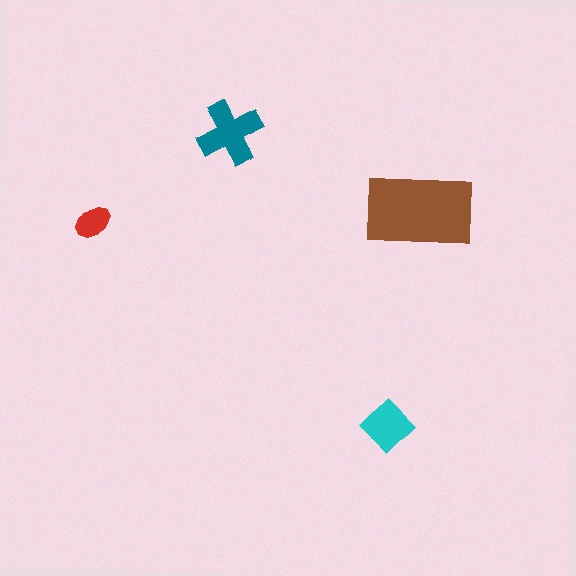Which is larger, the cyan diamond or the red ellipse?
The cyan diamond.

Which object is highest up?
The teal cross is topmost.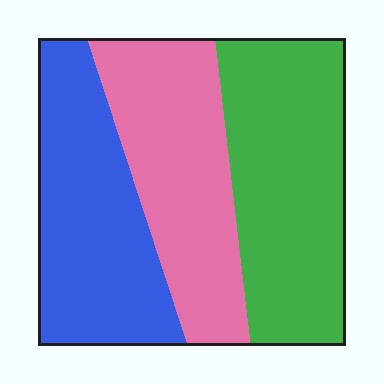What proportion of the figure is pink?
Pink takes up between a sixth and a third of the figure.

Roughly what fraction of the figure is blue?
Blue takes up about one third (1/3) of the figure.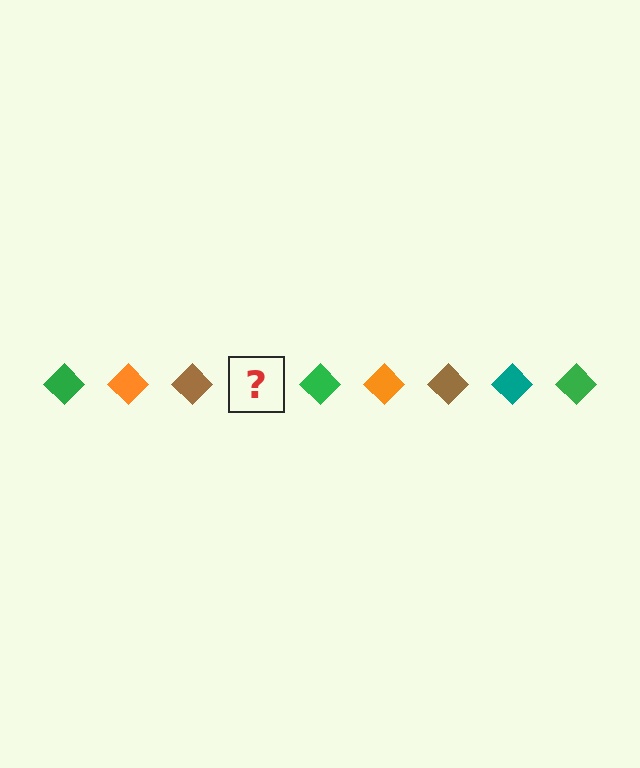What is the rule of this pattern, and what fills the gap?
The rule is that the pattern cycles through green, orange, brown, teal diamonds. The gap should be filled with a teal diamond.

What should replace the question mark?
The question mark should be replaced with a teal diamond.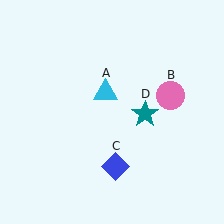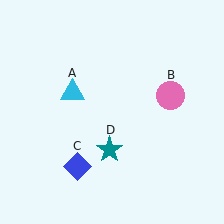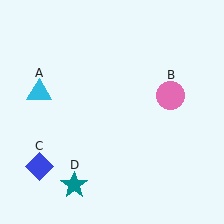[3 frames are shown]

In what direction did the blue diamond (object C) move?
The blue diamond (object C) moved left.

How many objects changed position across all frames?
3 objects changed position: cyan triangle (object A), blue diamond (object C), teal star (object D).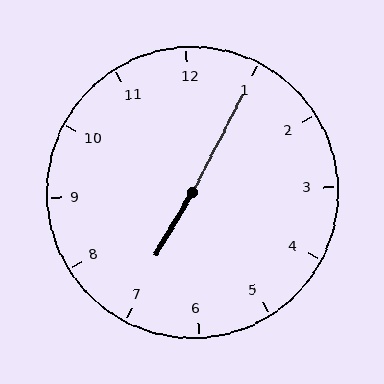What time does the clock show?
7:05.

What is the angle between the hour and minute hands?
Approximately 178 degrees.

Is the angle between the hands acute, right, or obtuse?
It is obtuse.